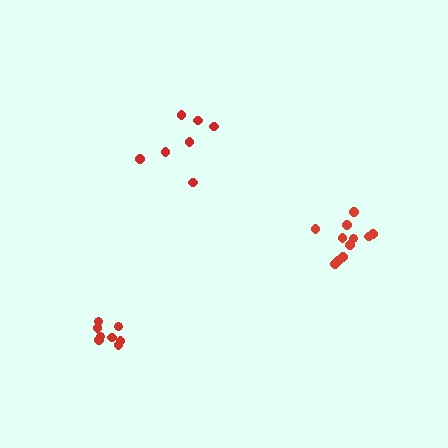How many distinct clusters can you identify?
There are 3 distinct clusters.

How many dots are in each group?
Group 1: 11 dots, Group 2: 8 dots, Group 3: 7 dots (26 total).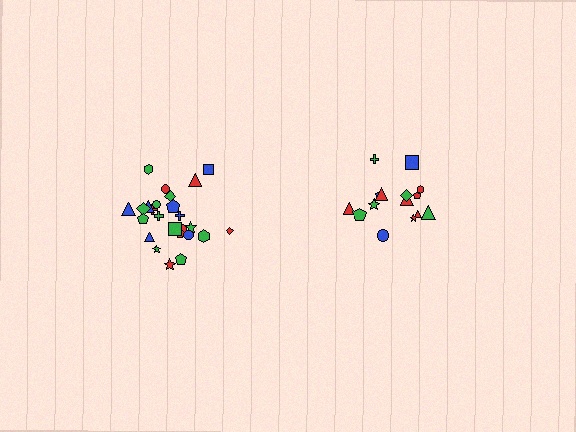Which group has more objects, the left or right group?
The left group.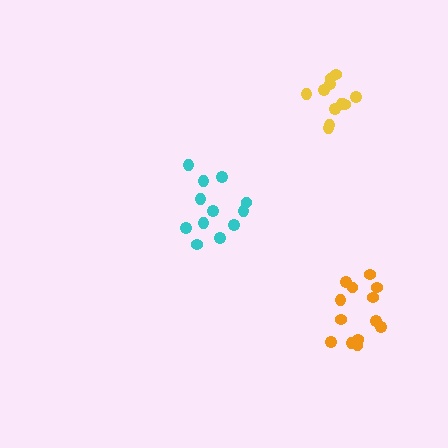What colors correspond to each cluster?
The clusters are colored: orange, yellow, cyan.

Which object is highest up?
The yellow cluster is topmost.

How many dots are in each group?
Group 1: 13 dots, Group 2: 12 dots, Group 3: 12 dots (37 total).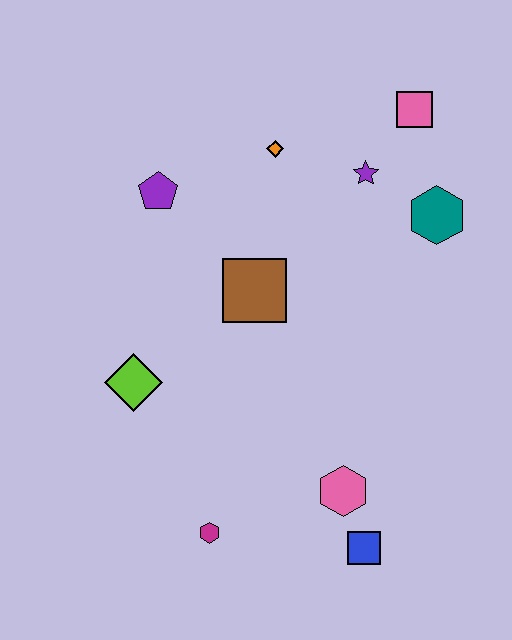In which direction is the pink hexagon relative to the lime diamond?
The pink hexagon is to the right of the lime diamond.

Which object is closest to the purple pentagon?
The orange diamond is closest to the purple pentagon.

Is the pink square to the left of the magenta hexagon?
No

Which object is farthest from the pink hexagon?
The pink square is farthest from the pink hexagon.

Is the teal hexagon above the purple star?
No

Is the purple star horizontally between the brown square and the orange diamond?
No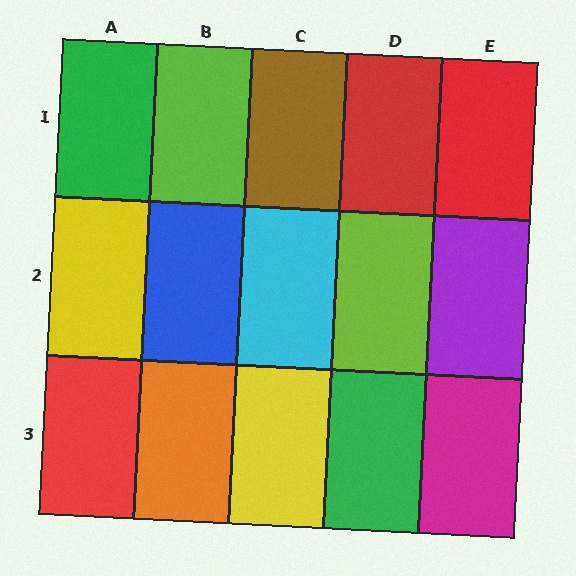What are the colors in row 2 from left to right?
Yellow, blue, cyan, lime, purple.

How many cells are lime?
2 cells are lime.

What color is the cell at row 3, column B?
Orange.